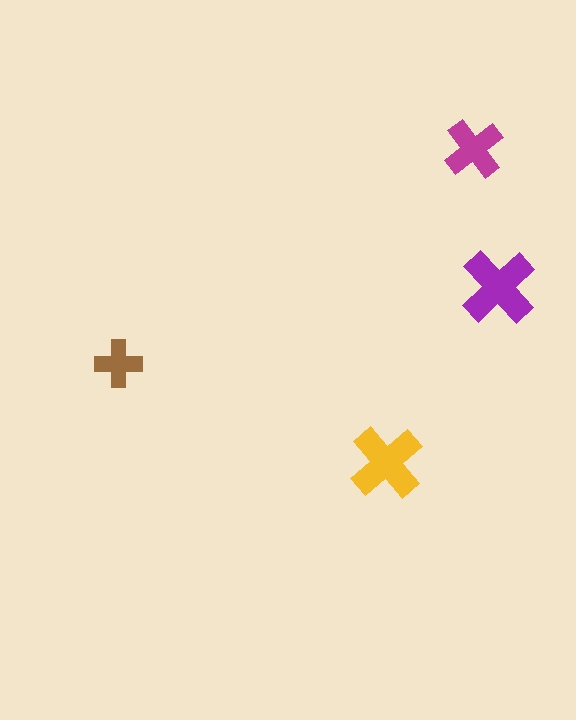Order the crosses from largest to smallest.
the purple one, the yellow one, the magenta one, the brown one.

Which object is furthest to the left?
The brown cross is leftmost.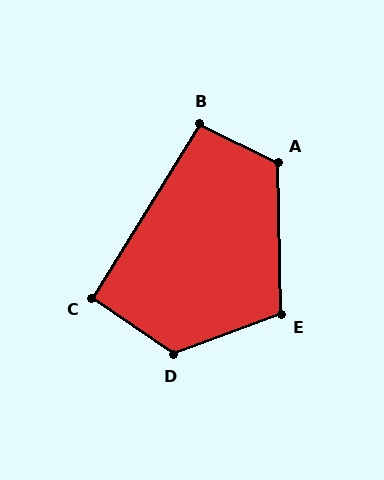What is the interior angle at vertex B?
Approximately 96 degrees (obtuse).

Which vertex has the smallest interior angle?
C, at approximately 93 degrees.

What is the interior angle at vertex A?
Approximately 117 degrees (obtuse).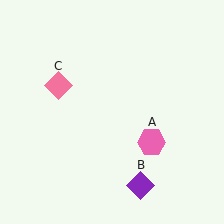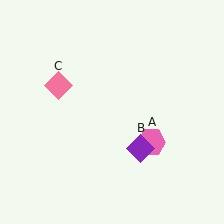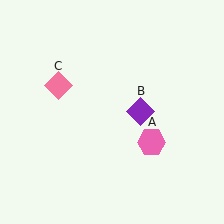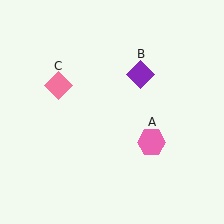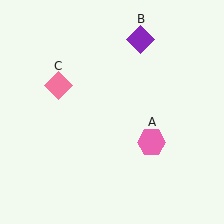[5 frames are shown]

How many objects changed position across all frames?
1 object changed position: purple diamond (object B).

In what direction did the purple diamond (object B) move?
The purple diamond (object B) moved up.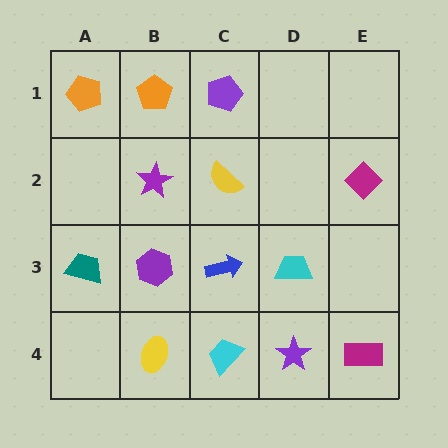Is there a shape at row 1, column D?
No, that cell is empty.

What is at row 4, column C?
A cyan trapezoid.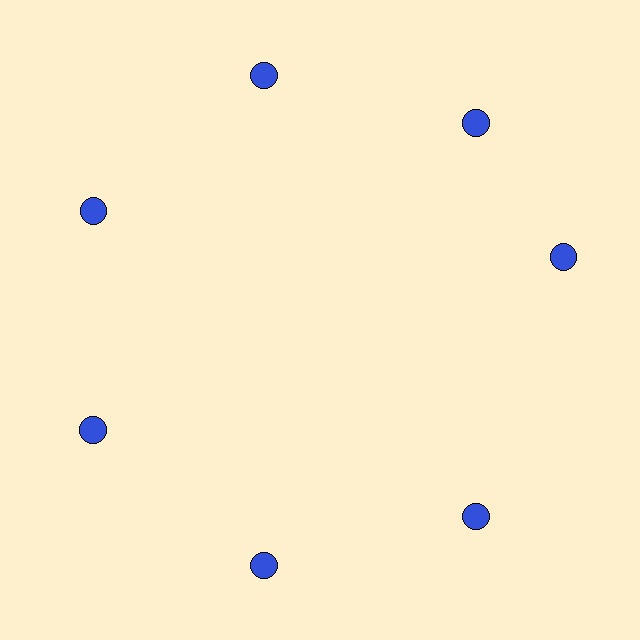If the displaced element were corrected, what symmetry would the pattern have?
It would have 7-fold rotational symmetry — the pattern would map onto itself every 51 degrees.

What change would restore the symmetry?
The symmetry would be restored by rotating it back into even spacing with its neighbors so that all 7 circles sit at equal angles and equal distance from the center.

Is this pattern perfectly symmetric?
No. The 7 blue circles are arranged in a ring, but one element near the 3 o'clock position is rotated out of alignment along the ring, breaking the 7-fold rotational symmetry.